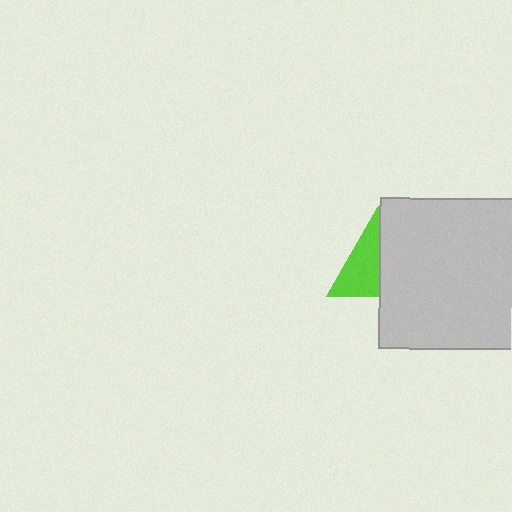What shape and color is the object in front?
The object in front is a light gray square.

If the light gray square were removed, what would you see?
You would see the complete lime triangle.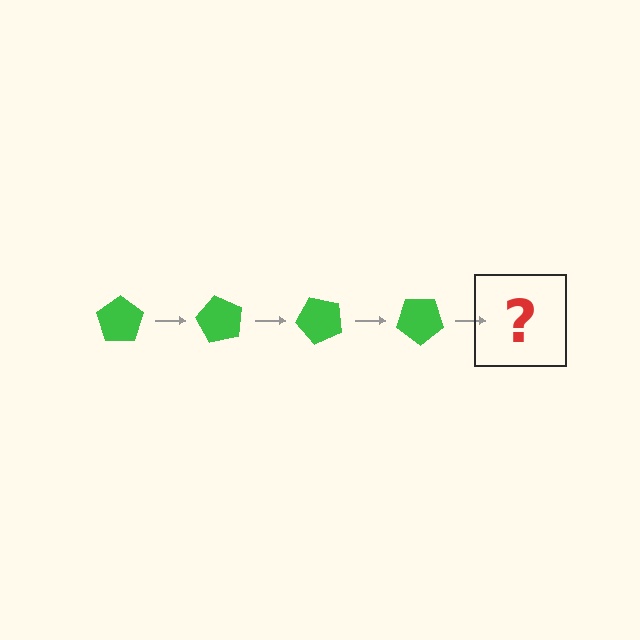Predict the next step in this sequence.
The next step is a green pentagon rotated 240 degrees.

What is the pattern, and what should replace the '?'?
The pattern is that the pentagon rotates 60 degrees each step. The '?' should be a green pentagon rotated 240 degrees.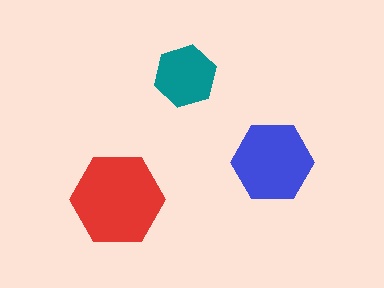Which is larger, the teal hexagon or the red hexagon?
The red one.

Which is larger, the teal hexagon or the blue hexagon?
The blue one.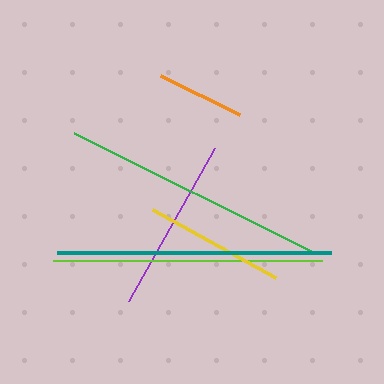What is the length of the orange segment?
The orange segment is approximately 89 pixels long.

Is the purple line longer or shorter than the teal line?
The teal line is longer than the purple line.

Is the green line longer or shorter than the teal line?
The teal line is longer than the green line.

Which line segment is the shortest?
The orange line is the shortest at approximately 89 pixels.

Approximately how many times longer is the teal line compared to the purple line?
The teal line is approximately 1.6 times the length of the purple line.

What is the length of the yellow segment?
The yellow segment is approximately 140 pixels long.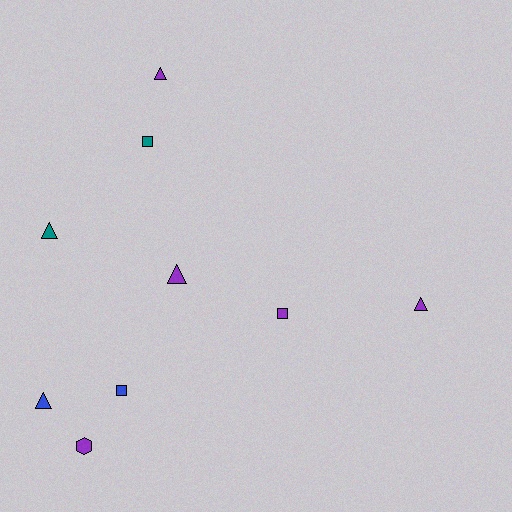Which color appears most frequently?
Purple, with 5 objects.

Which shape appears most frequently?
Triangle, with 5 objects.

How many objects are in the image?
There are 9 objects.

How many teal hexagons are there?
There are no teal hexagons.